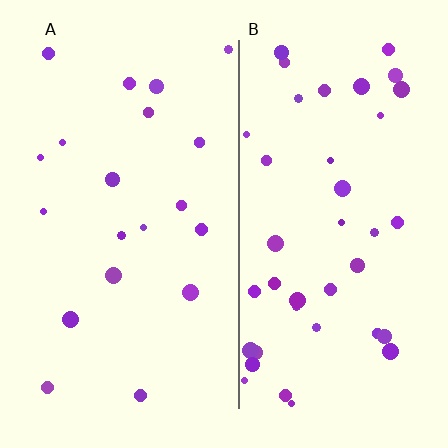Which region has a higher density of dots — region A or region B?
B (the right).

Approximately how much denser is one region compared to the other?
Approximately 2.1× — region B over region A.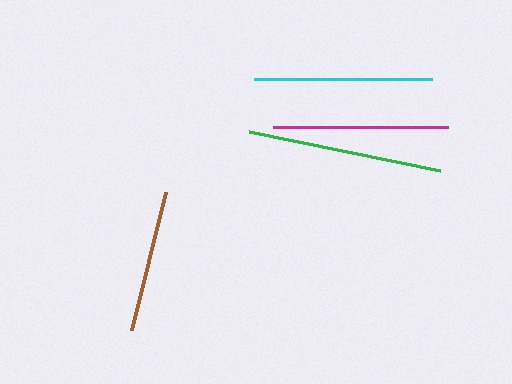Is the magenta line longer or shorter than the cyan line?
The cyan line is longer than the magenta line.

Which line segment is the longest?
The green line is the longest at approximately 195 pixels.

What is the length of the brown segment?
The brown segment is approximately 141 pixels long.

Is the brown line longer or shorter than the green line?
The green line is longer than the brown line.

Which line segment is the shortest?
The brown line is the shortest at approximately 141 pixels.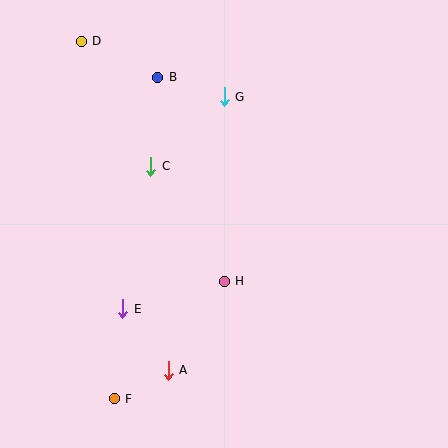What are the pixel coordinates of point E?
Point E is at (123, 309).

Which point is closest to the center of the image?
Point H at (224, 281) is closest to the center.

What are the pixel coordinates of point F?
Point F is at (114, 399).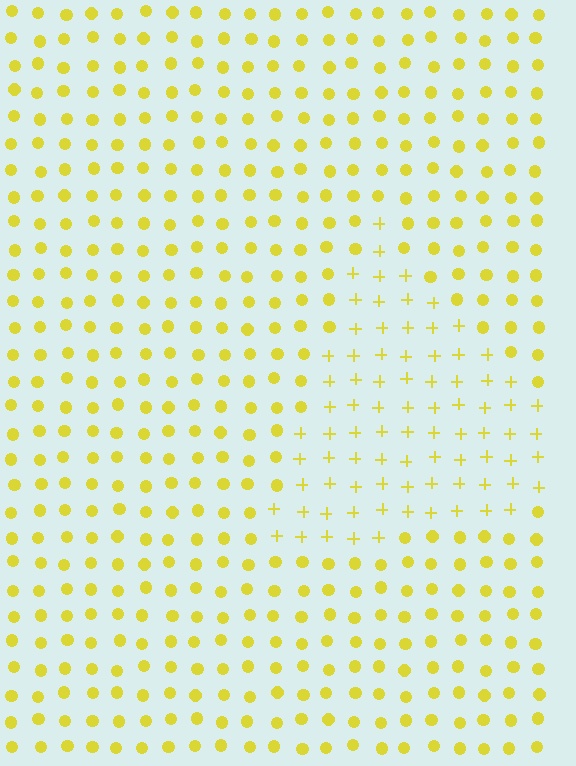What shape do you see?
I see a triangle.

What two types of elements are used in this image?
The image uses plus signs inside the triangle region and circles outside it.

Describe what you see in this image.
The image is filled with small yellow elements arranged in a uniform grid. A triangle-shaped region contains plus signs, while the surrounding area contains circles. The boundary is defined purely by the change in element shape.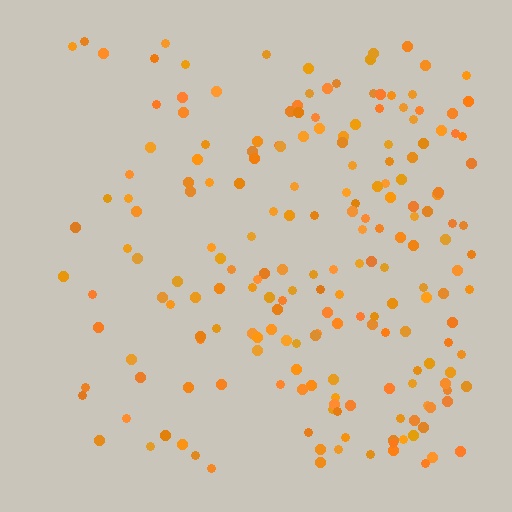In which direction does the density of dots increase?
From left to right, with the right side densest.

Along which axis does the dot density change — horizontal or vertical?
Horizontal.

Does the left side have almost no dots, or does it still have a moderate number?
Still a moderate number, just noticeably fewer than the right.